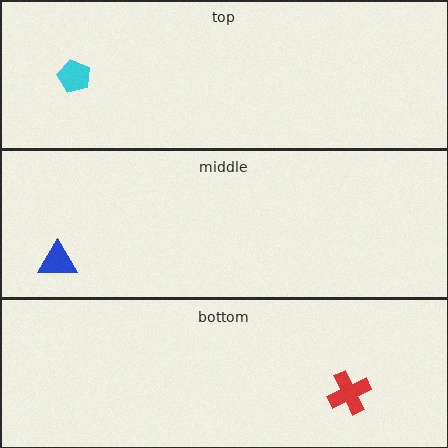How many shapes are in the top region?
1.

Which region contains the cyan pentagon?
The top region.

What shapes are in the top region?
The cyan pentagon.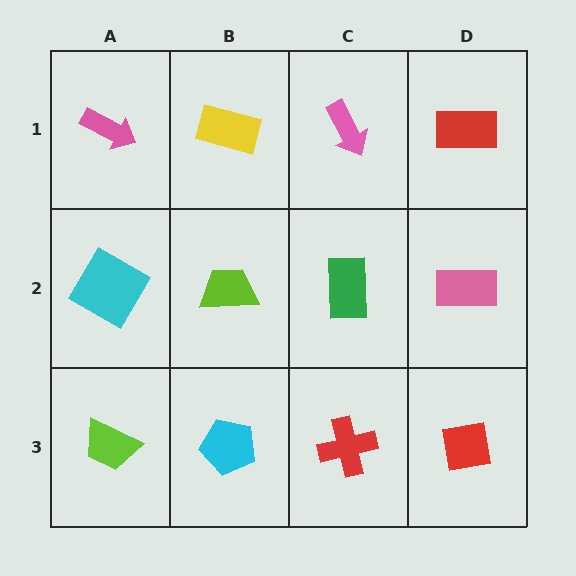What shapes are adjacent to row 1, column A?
A cyan diamond (row 2, column A), a yellow rectangle (row 1, column B).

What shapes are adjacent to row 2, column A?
A pink arrow (row 1, column A), a lime trapezoid (row 3, column A), a lime trapezoid (row 2, column B).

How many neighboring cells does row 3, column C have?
3.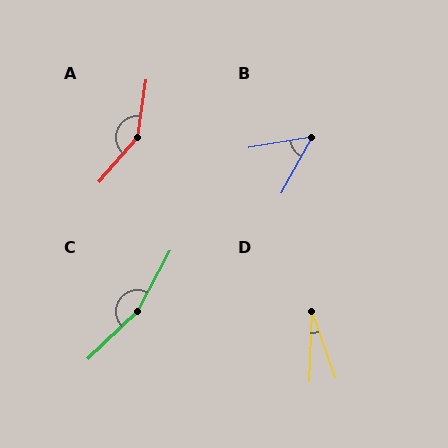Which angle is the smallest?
D, at approximately 22 degrees.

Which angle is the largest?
C, at approximately 162 degrees.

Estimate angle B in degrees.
Approximately 51 degrees.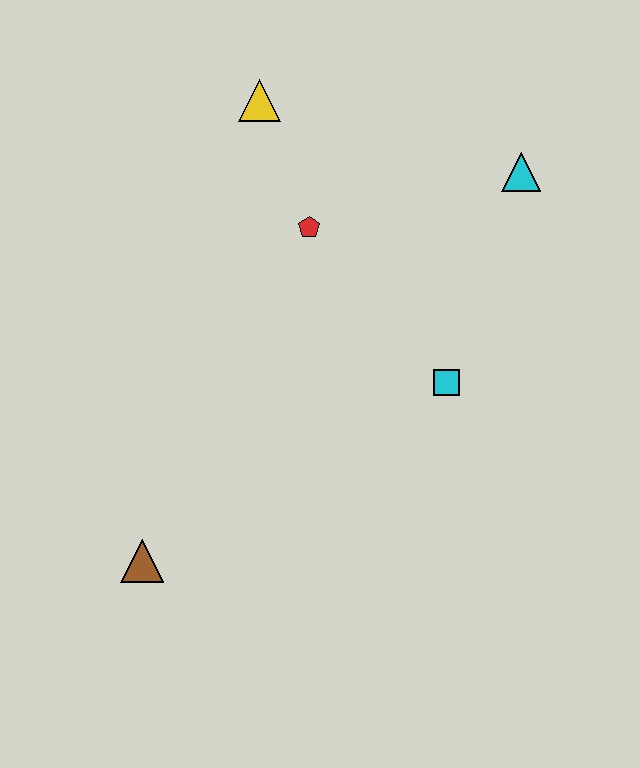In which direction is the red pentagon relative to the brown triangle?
The red pentagon is above the brown triangle.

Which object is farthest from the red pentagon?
The brown triangle is farthest from the red pentagon.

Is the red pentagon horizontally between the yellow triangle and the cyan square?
Yes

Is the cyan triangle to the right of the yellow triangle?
Yes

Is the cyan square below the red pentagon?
Yes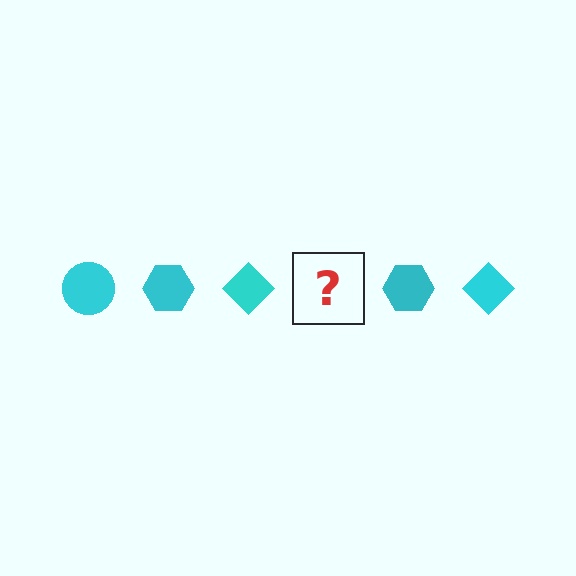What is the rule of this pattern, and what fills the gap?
The rule is that the pattern cycles through circle, hexagon, diamond shapes in cyan. The gap should be filled with a cyan circle.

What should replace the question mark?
The question mark should be replaced with a cyan circle.